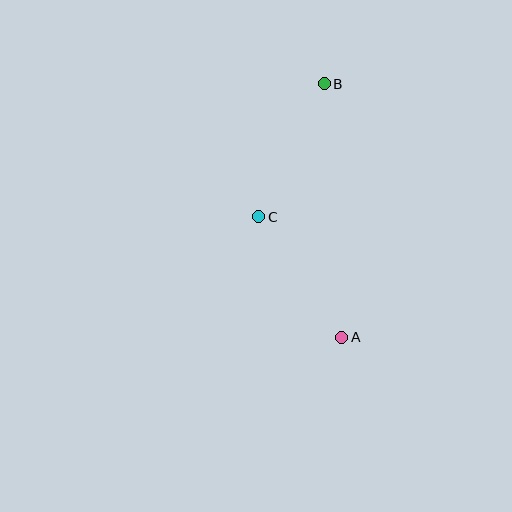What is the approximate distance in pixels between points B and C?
The distance between B and C is approximately 148 pixels.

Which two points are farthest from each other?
Points A and B are farthest from each other.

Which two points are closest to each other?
Points A and C are closest to each other.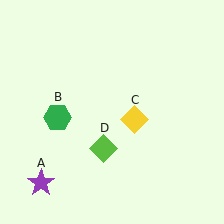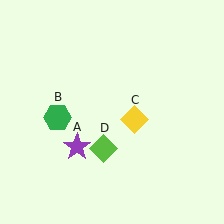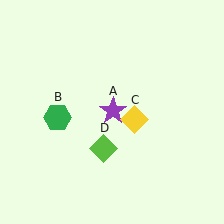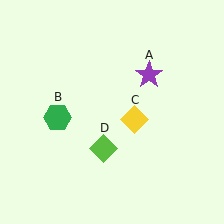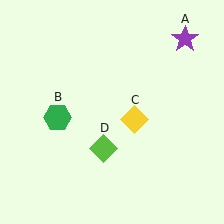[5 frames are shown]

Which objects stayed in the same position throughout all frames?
Green hexagon (object B) and yellow diamond (object C) and lime diamond (object D) remained stationary.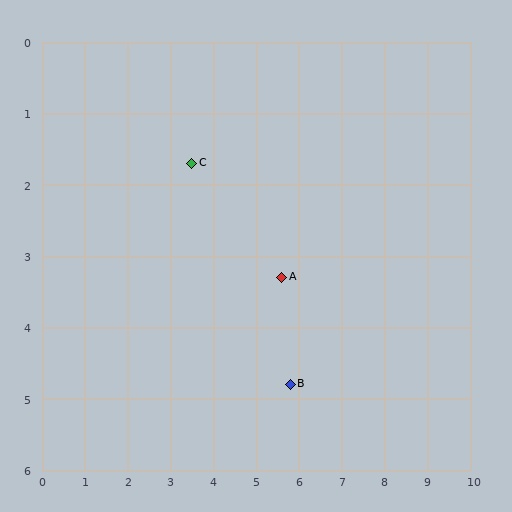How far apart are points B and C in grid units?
Points B and C are about 3.9 grid units apart.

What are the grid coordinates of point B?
Point B is at approximately (5.8, 4.8).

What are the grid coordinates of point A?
Point A is at approximately (5.6, 3.3).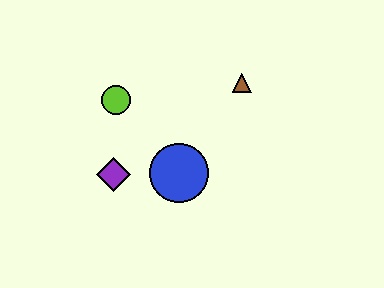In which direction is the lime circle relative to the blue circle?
The lime circle is above the blue circle.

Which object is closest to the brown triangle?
The blue circle is closest to the brown triangle.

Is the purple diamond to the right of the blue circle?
No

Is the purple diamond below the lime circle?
Yes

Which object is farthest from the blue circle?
The brown triangle is farthest from the blue circle.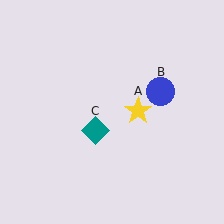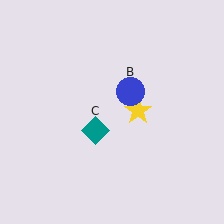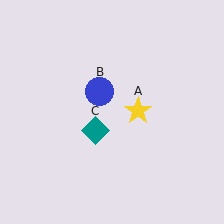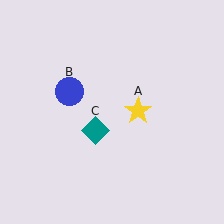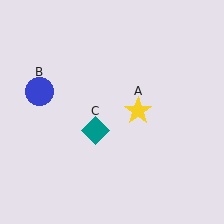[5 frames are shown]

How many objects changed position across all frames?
1 object changed position: blue circle (object B).